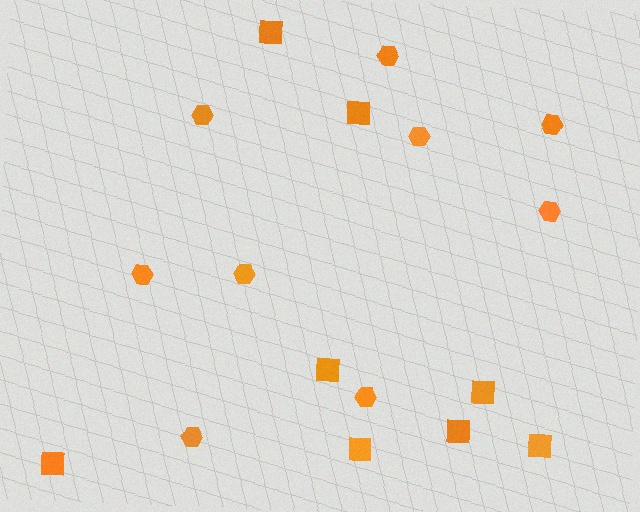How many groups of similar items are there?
There are 2 groups: one group of hexagons (9) and one group of squares (8).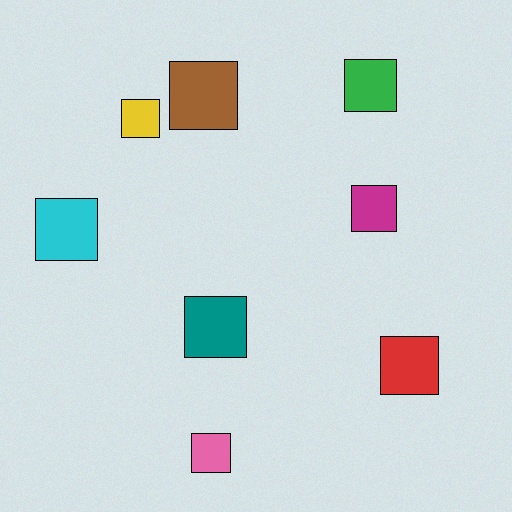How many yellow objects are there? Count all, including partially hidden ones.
There is 1 yellow object.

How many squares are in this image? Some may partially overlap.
There are 8 squares.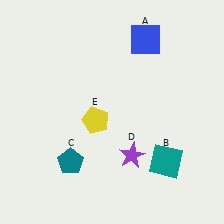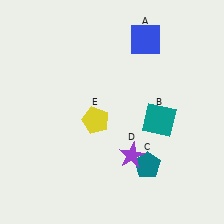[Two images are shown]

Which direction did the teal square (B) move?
The teal square (B) moved up.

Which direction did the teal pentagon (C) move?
The teal pentagon (C) moved right.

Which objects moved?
The objects that moved are: the teal square (B), the teal pentagon (C).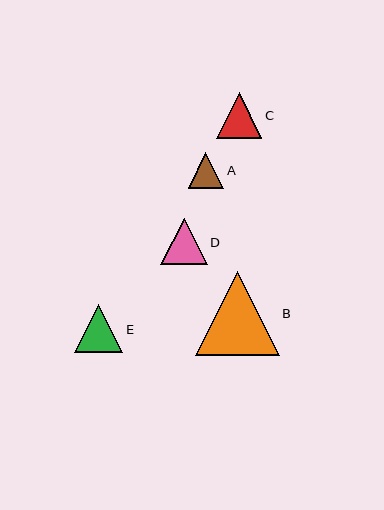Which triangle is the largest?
Triangle B is the largest with a size of approximately 84 pixels.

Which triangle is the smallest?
Triangle A is the smallest with a size of approximately 36 pixels.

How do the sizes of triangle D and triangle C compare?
Triangle D and triangle C are approximately the same size.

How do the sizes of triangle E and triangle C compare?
Triangle E and triangle C are approximately the same size.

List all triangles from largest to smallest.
From largest to smallest: B, E, D, C, A.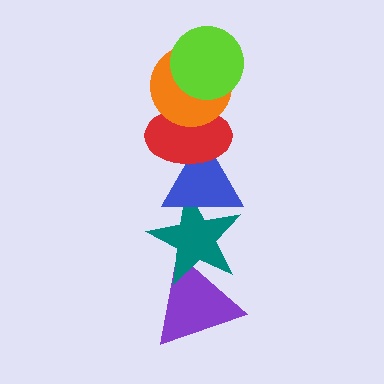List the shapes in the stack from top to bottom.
From top to bottom: the lime circle, the orange circle, the red ellipse, the blue triangle, the teal star, the purple triangle.